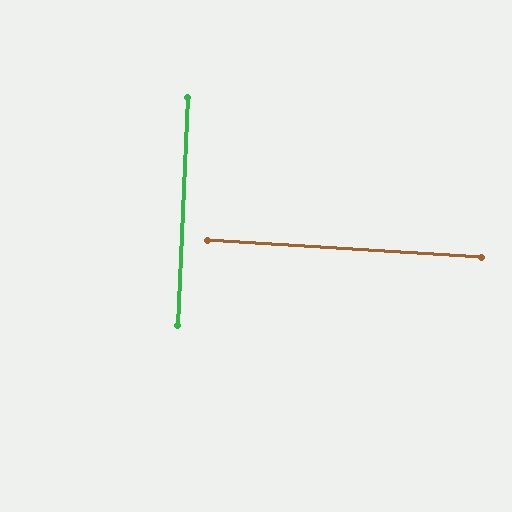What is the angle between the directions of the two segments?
Approximately 89 degrees.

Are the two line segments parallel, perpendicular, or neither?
Perpendicular — they meet at approximately 89°.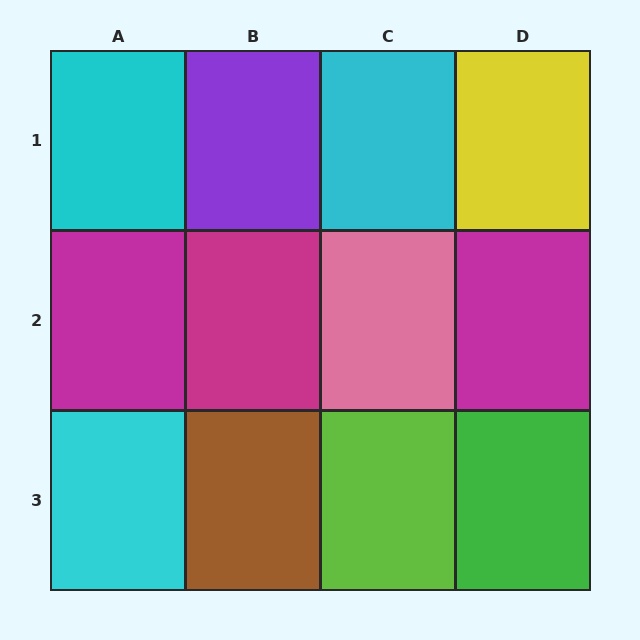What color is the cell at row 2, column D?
Magenta.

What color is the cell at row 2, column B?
Magenta.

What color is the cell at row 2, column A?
Magenta.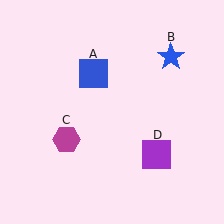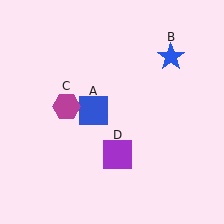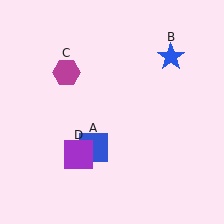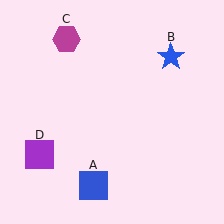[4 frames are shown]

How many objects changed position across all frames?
3 objects changed position: blue square (object A), magenta hexagon (object C), purple square (object D).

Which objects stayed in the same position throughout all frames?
Blue star (object B) remained stationary.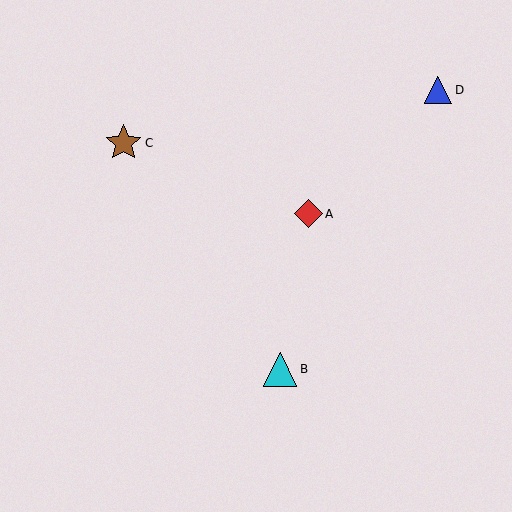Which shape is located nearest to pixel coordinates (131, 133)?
The brown star (labeled C) at (123, 143) is nearest to that location.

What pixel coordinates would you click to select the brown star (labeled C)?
Click at (123, 143) to select the brown star C.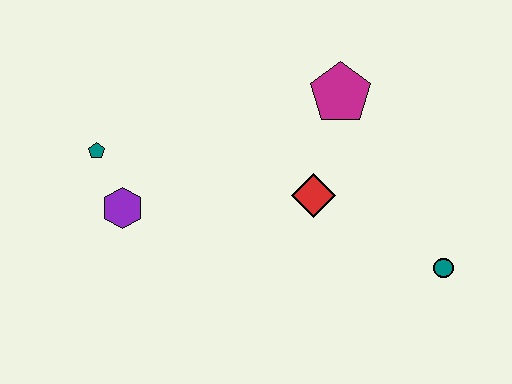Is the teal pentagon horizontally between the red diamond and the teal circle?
No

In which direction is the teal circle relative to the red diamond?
The teal circle is to the right of the red diamond.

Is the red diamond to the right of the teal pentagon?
Yes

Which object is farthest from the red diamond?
The teal pentagon is farthest from the red diamond.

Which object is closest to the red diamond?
The magenta pentagon is closest to the red diamond.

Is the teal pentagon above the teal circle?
Yes